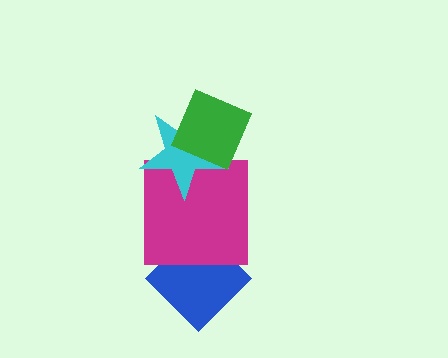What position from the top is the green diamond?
The green diamond is 1st from the top.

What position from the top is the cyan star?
The cyan star is 2nd from the top.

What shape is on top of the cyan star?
The green diamond is on top of the cyan star.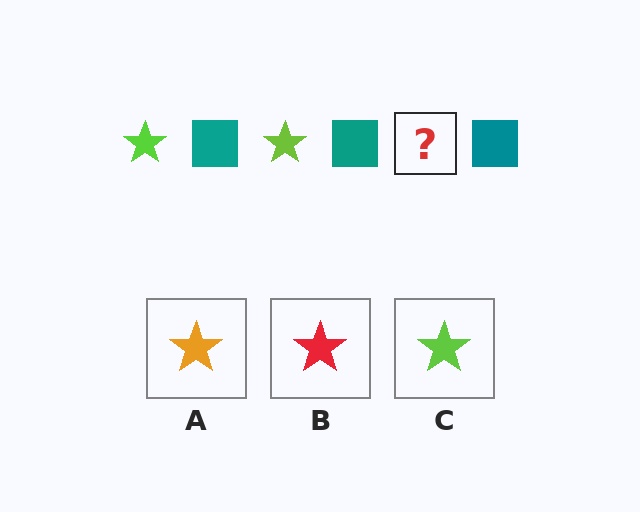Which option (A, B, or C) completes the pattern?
C.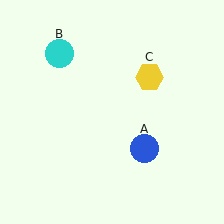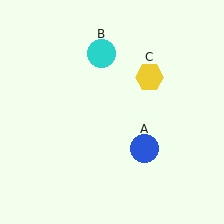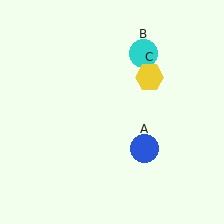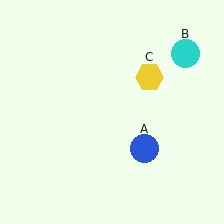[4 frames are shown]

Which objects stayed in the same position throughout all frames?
Blue circle (object A) and yellow hexagon (object C) remained stationary.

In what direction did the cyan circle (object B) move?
The cyan circle (object B) moved right.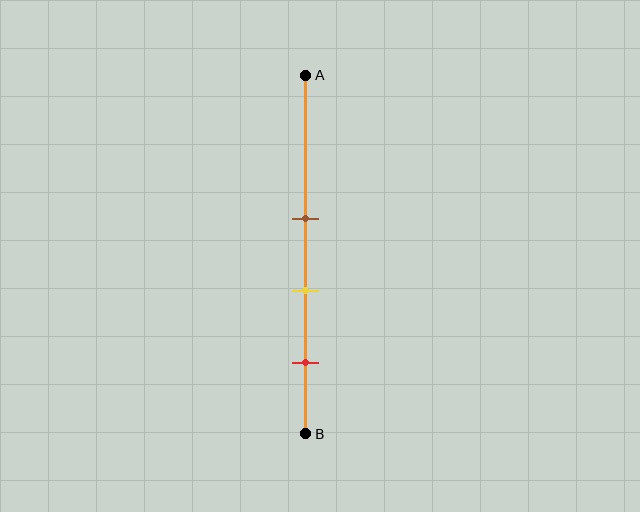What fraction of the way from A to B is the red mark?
The red mark is approximately 80% (0.8) of the way from A to B.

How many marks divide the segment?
There are 3 marks dividing the segment.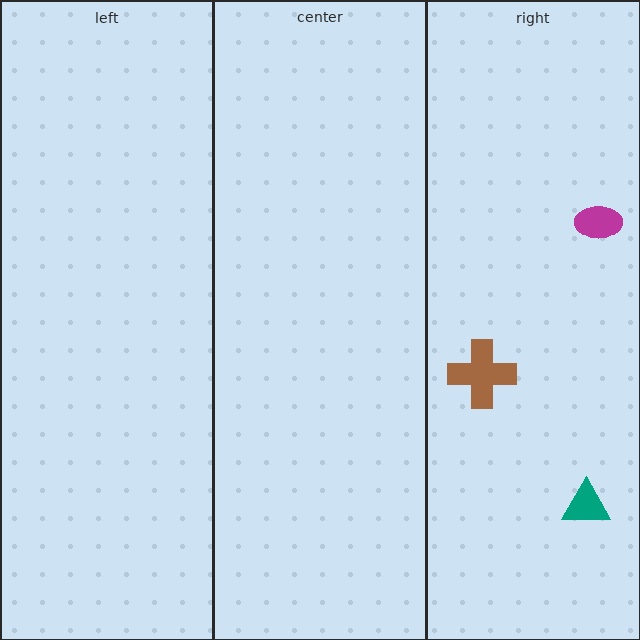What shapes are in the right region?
The magenta ellipse, the teal triangle, the brown cross.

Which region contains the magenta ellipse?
The right region.